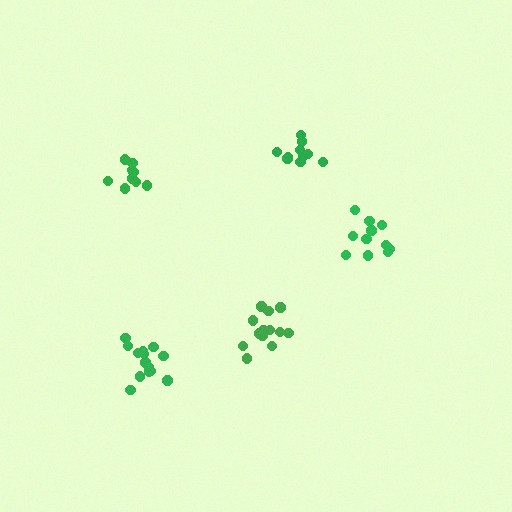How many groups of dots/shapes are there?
There are 5 groups.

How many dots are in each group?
Group 1: 10 dots, Group 2: 9 dots, Group 3: 13 dots, Group 4: 11 dots, Group 5: 14 dots (57 total).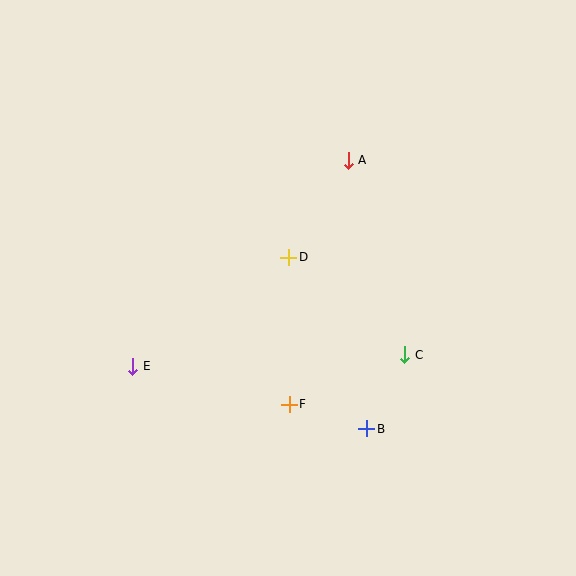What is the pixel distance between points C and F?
The distance between C and F is 125 pixels.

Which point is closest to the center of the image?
Point D at (289, 257) is closest to the center.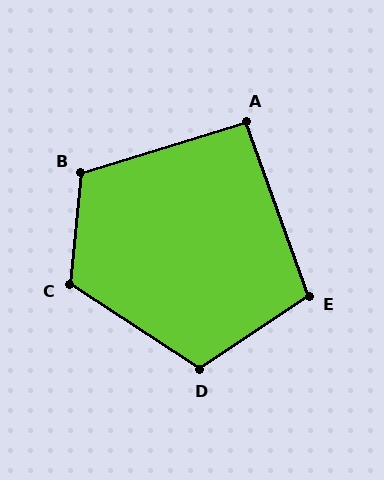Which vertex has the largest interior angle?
C, at approximately 118 degrees.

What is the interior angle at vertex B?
Approximately 113 degrees (obtuse).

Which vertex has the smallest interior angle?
A, at approximately 93 degrees.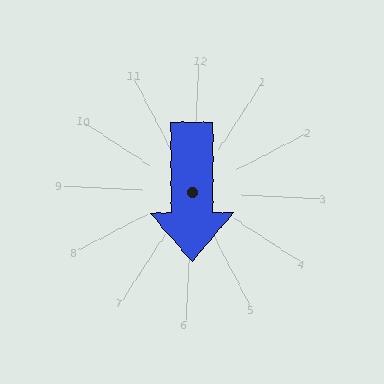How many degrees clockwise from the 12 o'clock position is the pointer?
Approximately 177 degrees.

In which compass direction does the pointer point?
South.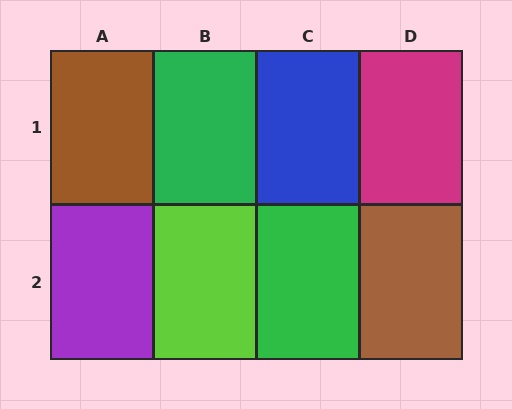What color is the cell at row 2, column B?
Lime.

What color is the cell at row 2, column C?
Green.